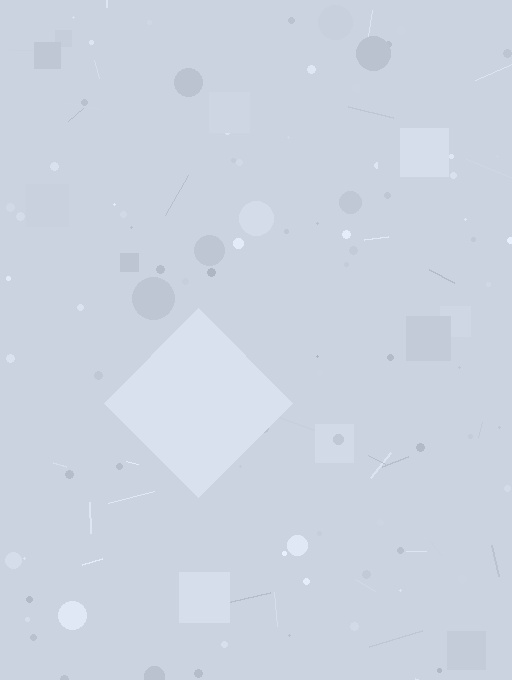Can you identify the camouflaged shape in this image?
The camouflaged shape is a diamond.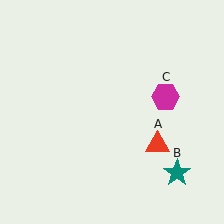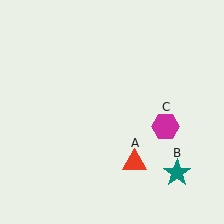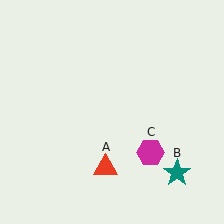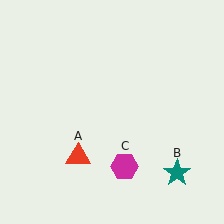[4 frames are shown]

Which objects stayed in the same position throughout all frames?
Teal star (object B) remained stationary.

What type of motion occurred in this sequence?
The red triangle (object A), magenta hexagon (object C) rotated clockwise around the center of the scene.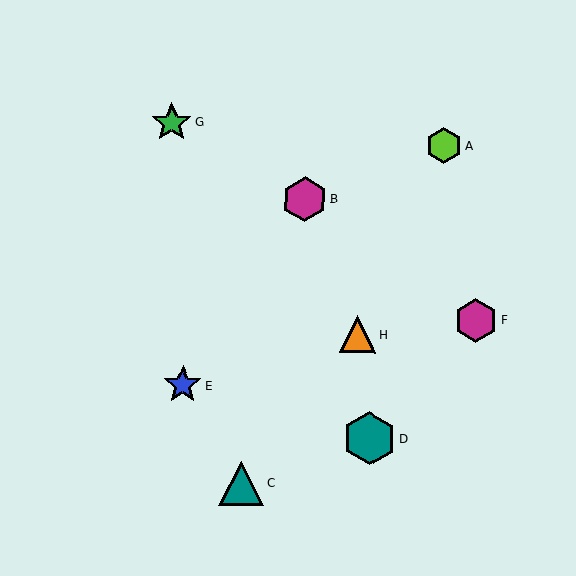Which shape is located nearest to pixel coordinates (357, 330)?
The orange triangle (labeled H) at (357, 334) is nearest to that location.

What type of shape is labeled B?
Shape B is a magenta hexagon.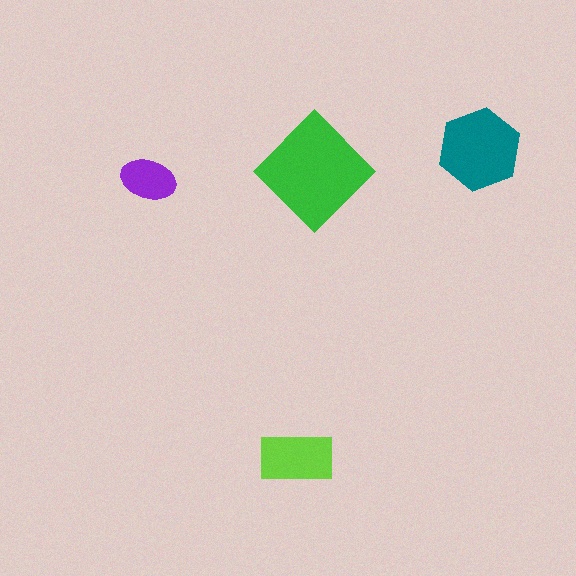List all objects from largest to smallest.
The green diamond, the teal hexagon, the lime rectangle, the purple ellipse.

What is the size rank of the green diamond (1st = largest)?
1st.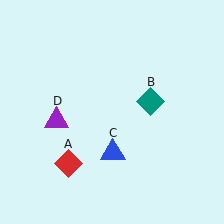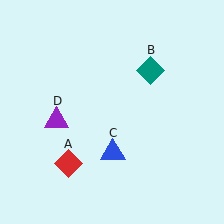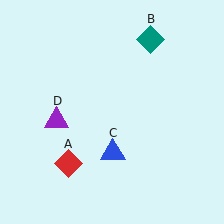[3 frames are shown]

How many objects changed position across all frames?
1 object changed position: teal diamond (object B).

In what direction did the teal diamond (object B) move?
The teal diamond (object B) moved up.